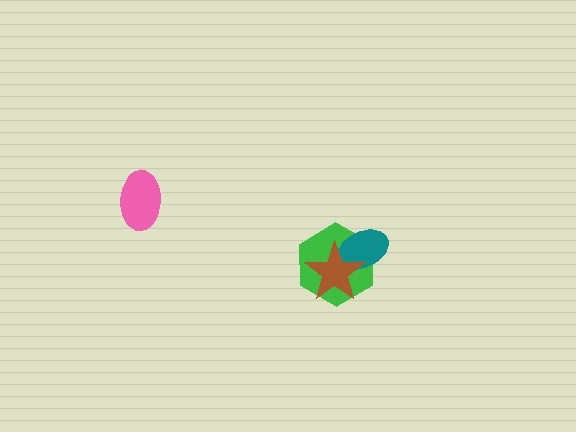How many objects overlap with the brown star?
2 objects overlap with the brown star.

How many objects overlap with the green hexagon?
2 objects overlap with the green hexagon.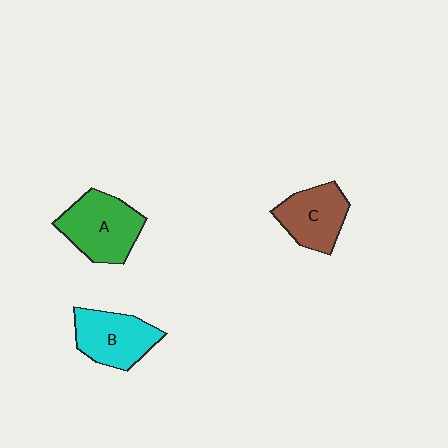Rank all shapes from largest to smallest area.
From largest to smallest: A (green), B (cyan), C (brown).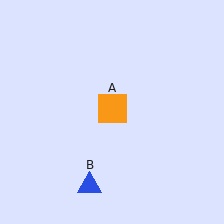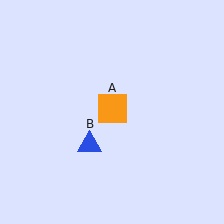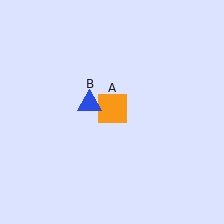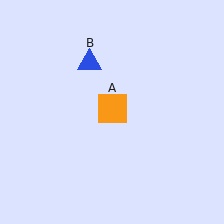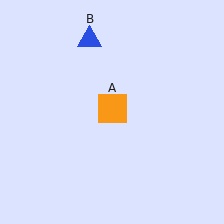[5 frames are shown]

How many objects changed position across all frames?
1 object changed position: blue triangle (object B).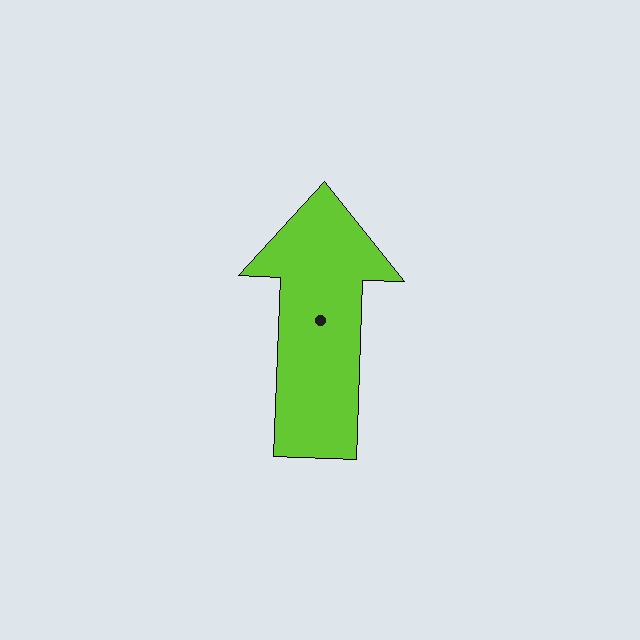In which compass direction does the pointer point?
North.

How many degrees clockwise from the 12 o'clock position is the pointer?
Approximately 2 degrees.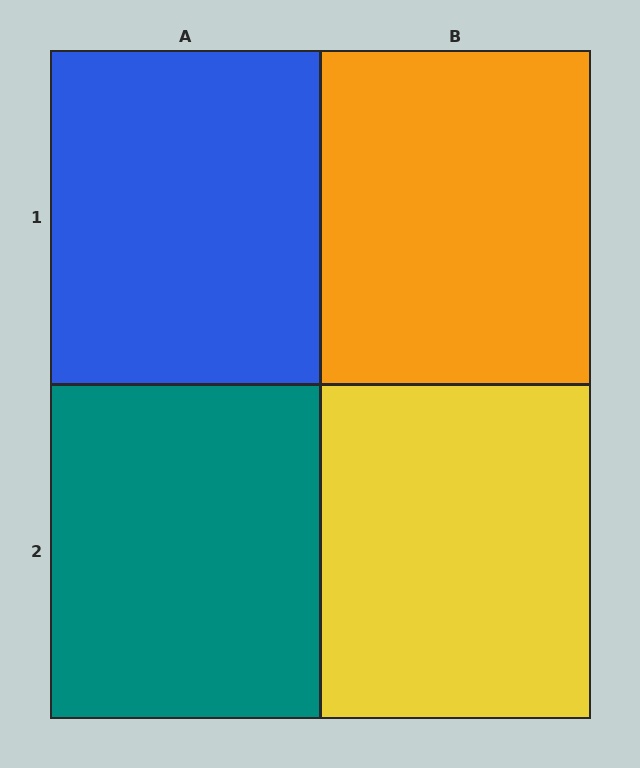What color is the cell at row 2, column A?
Teal.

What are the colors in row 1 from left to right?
Blue, orange.